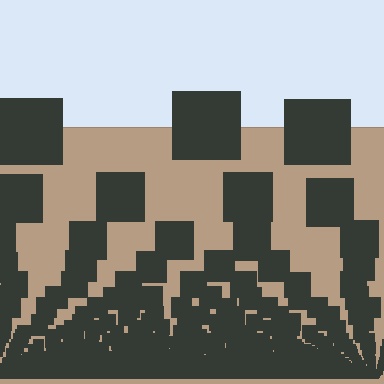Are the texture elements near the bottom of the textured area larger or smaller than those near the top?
Smaller. The gradient is inverted — elements near the bottom are smaller and denser.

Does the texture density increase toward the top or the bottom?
Density increases toward the bottom.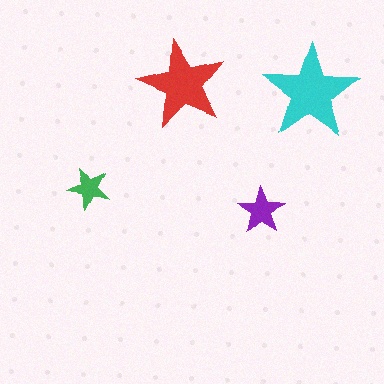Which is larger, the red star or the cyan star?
The cyan one.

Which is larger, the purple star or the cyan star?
The cyan one.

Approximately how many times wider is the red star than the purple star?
About 2 times wider.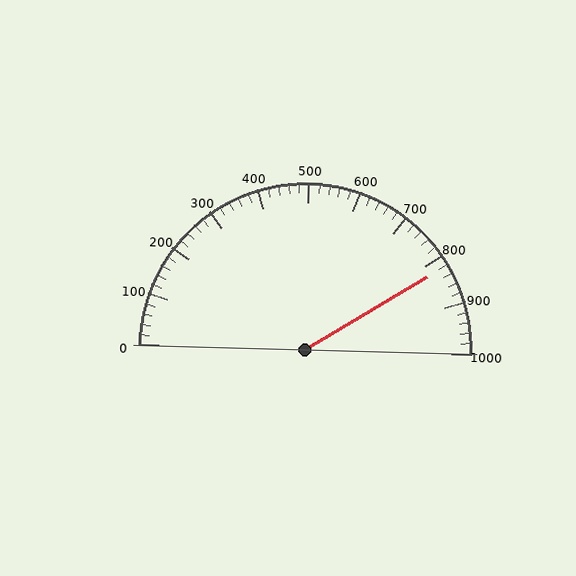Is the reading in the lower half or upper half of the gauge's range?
The reading is in the upper half of the range (0 to 1000).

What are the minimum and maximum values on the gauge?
The gauge ranges from 0 to 1000.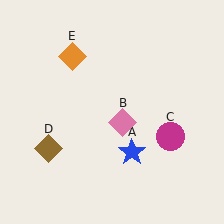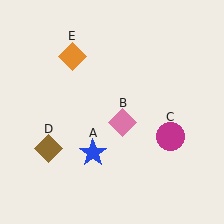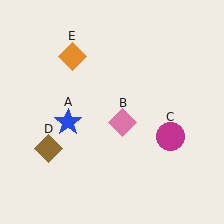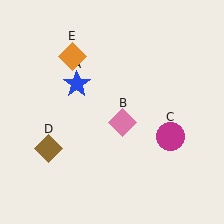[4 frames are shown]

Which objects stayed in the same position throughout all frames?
Pink diamond (object B) and magenta circle (object C) and brown diamond (object D) and orange diamond (object E) remained stationary.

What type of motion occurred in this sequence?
The blue star (object A) rotated clockwise around the center of the scene.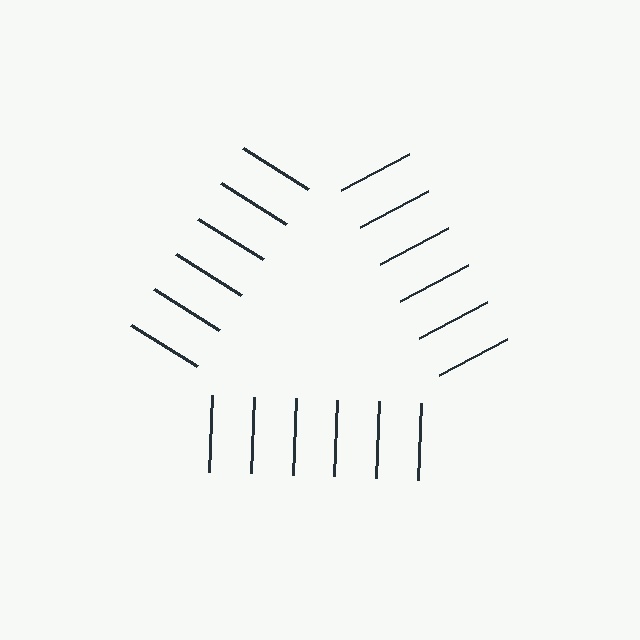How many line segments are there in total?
18 — 6 along each of the 3 edges.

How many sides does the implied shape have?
3 sides — the line-ends trace a triangle.